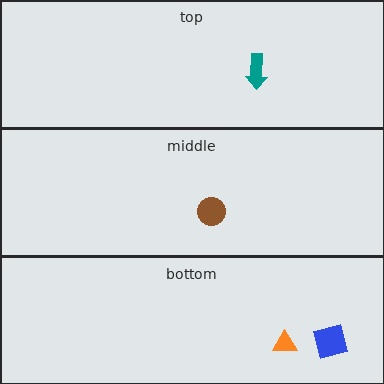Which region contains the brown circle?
The middle region.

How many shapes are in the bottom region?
2.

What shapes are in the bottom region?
The blue square, the orange triangle.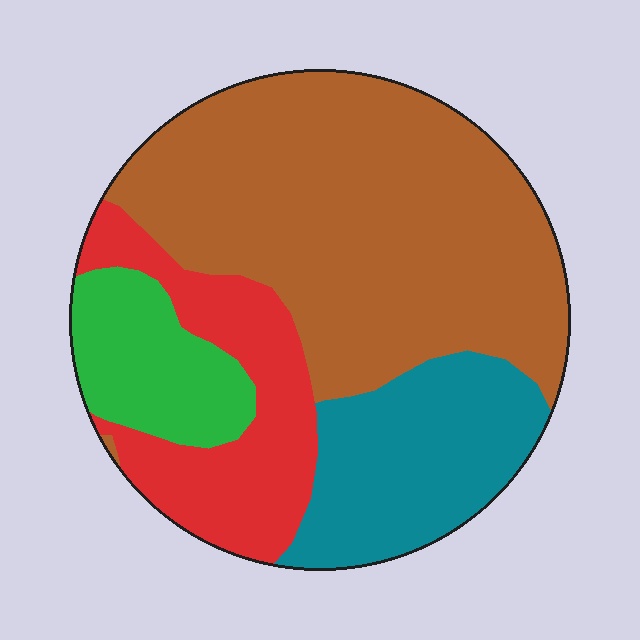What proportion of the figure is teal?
Teal covers 19% of the figure.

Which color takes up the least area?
Green, at roughly 10%.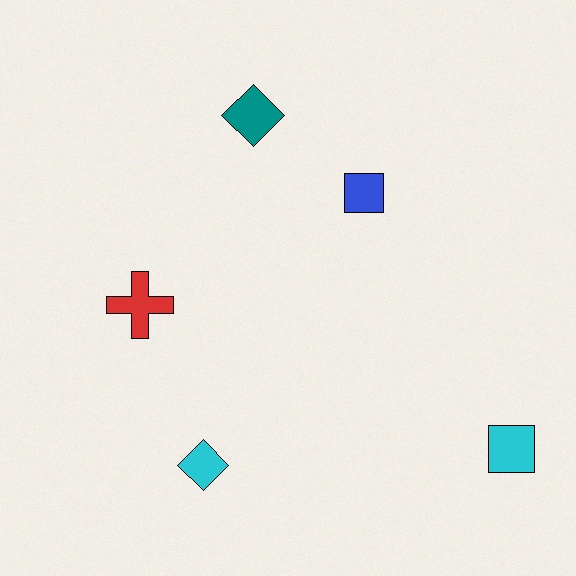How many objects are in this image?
There are 5 objects.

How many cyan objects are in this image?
There are 2 cyan objects.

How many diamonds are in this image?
There are 2 diamonds.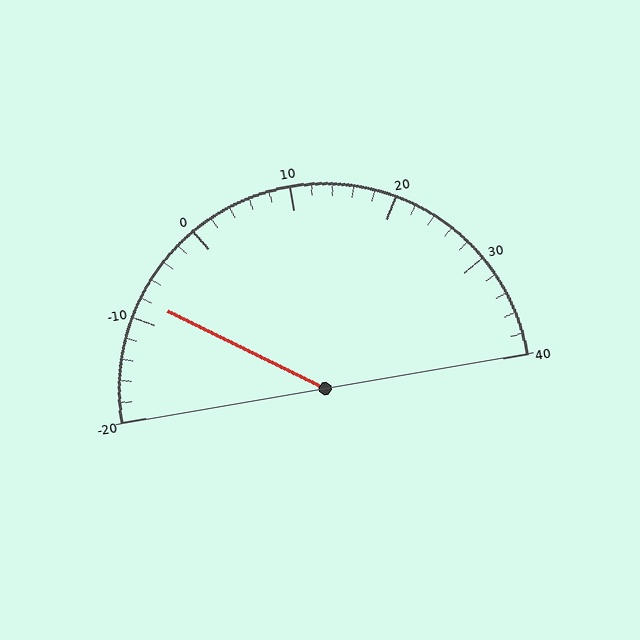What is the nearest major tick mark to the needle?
The nearest major tick mark is -10.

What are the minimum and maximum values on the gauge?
The gauge ranges from -20 to 40.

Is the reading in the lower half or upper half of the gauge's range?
The reading is in the lower half of the range (-20 to 40).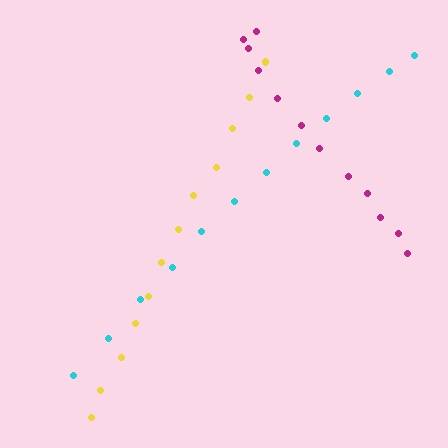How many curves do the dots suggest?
There are 3 distinct paths.